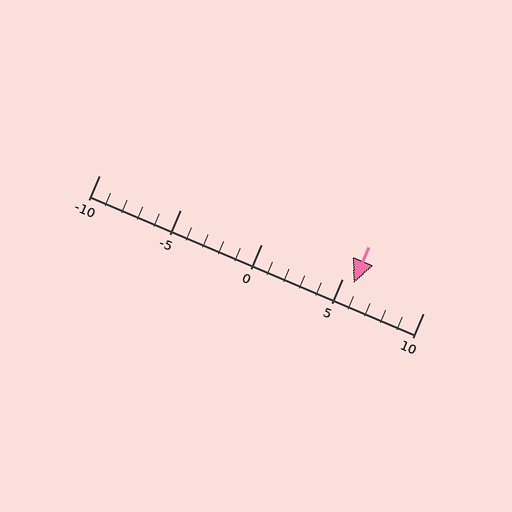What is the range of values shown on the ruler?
The ruler shows values from -10 to 10.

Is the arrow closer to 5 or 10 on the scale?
The arrow is closer to 5.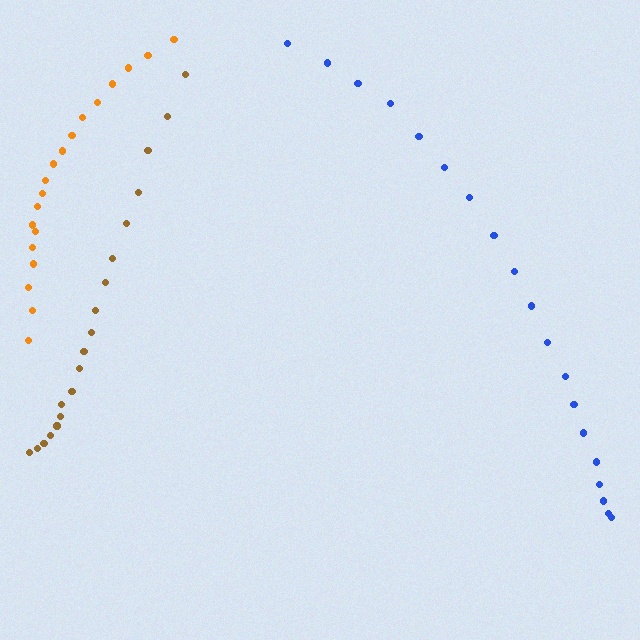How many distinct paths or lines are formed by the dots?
There are 3 distinct paths.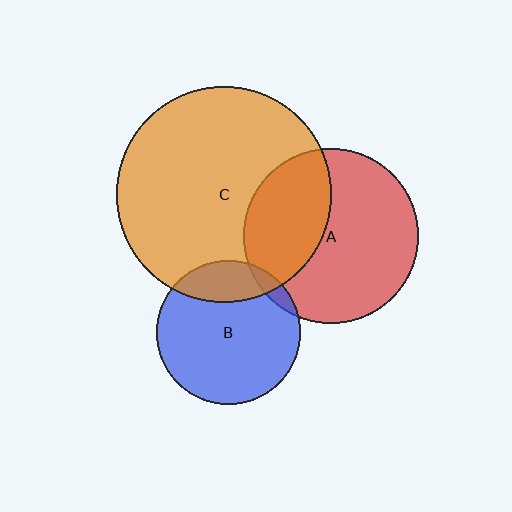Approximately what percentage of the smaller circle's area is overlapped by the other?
Approximately 5%.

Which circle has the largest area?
Circle C (orange).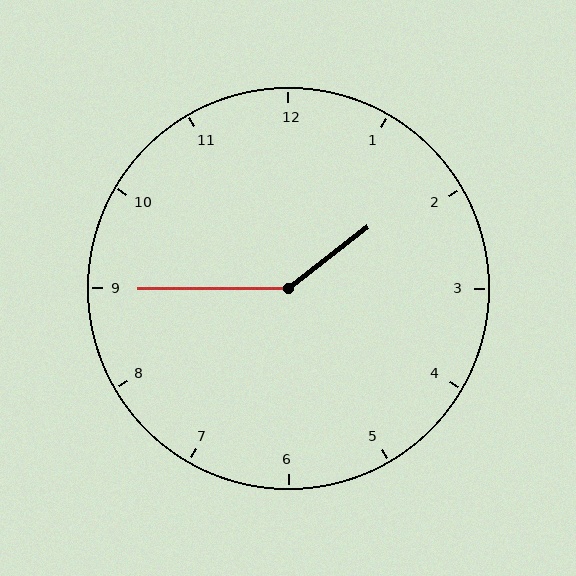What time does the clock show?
1:45.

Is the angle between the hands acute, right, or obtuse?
It is obtuse.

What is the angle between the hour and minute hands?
Approximately 142 degrees.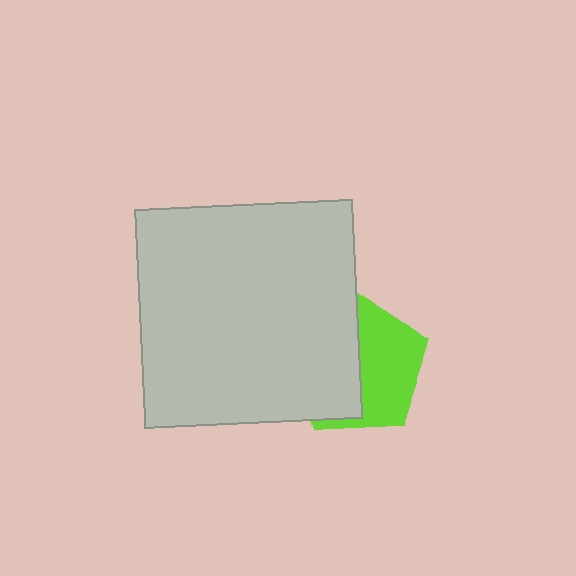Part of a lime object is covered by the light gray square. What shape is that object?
It is a pentagon.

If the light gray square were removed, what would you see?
You would see the complete lime pentagon.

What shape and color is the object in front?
The object in front is a light gray square.